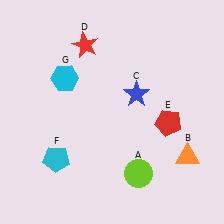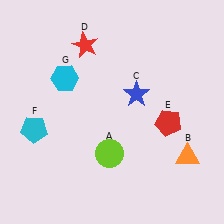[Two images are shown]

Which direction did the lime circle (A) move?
The lime circle (A) moved left.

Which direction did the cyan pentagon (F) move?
The cyan pentagon (F) moved up.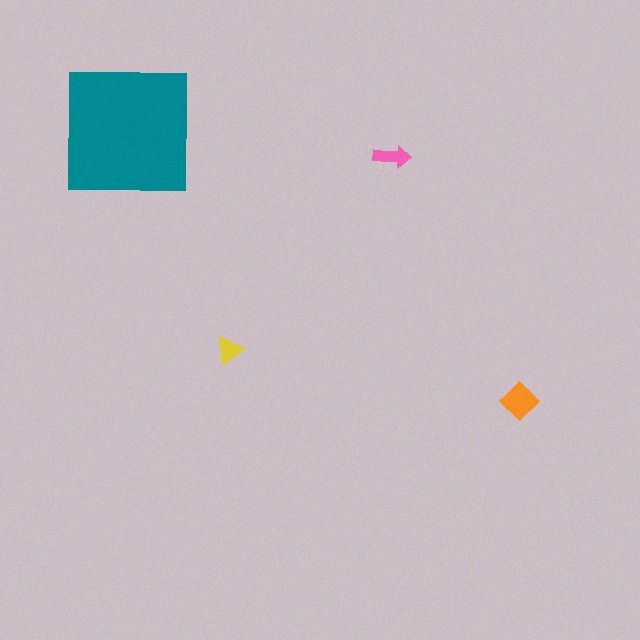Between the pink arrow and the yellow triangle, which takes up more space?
The pink arrow.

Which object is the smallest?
The yellow triangle.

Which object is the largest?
The teal square.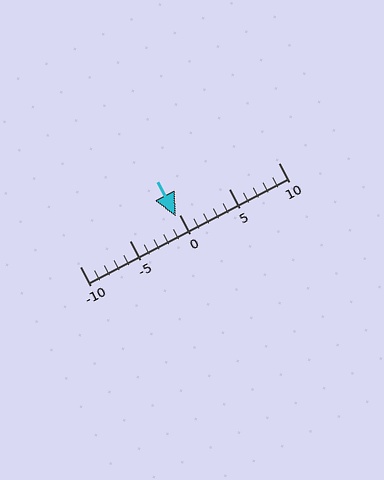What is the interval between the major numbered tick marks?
The major tick marks are spaced 5 units apart.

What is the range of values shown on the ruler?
The ruler shows values from -10 to 10.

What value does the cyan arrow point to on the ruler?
The cyan arrow points to approximately 0.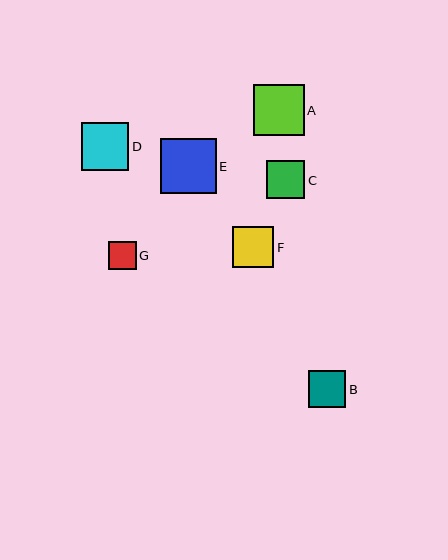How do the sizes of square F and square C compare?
Square F and square C are approximately the same size.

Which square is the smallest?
Square G is the smallest with a size of approximately 28 pixels.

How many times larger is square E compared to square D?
Square E is approximately 1.2 times the size of square D.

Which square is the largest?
Square E is the largest with a size of approximately 55 pixels.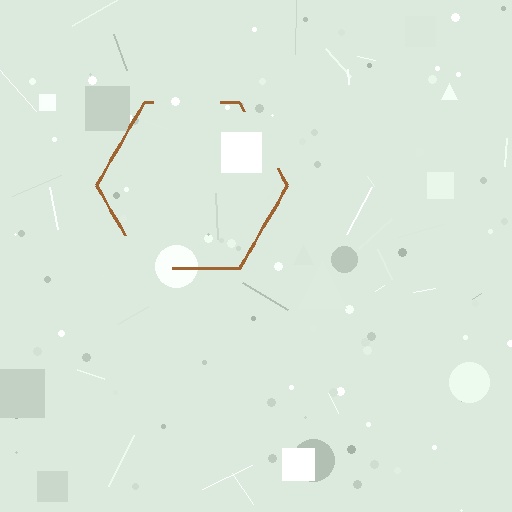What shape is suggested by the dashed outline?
The dashed outline suggests a hexagon.